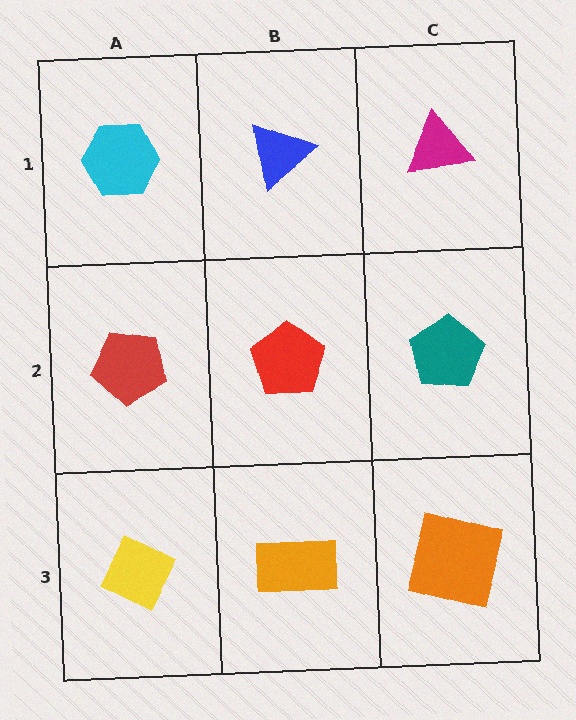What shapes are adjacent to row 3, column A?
A red pentagon (row 2, column A), an orange rectangle (row 3, column B).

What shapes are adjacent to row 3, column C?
A teal pentagon (row 2, column C), an orange rectangle (row 3, column B).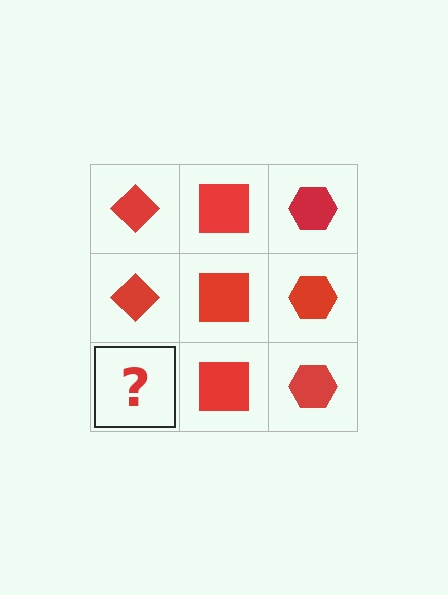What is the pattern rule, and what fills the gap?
The rule is that each column has a consistent shape. The gap should be filled with a red diamond.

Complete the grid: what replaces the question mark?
The question mark should be replaced with a red diamond.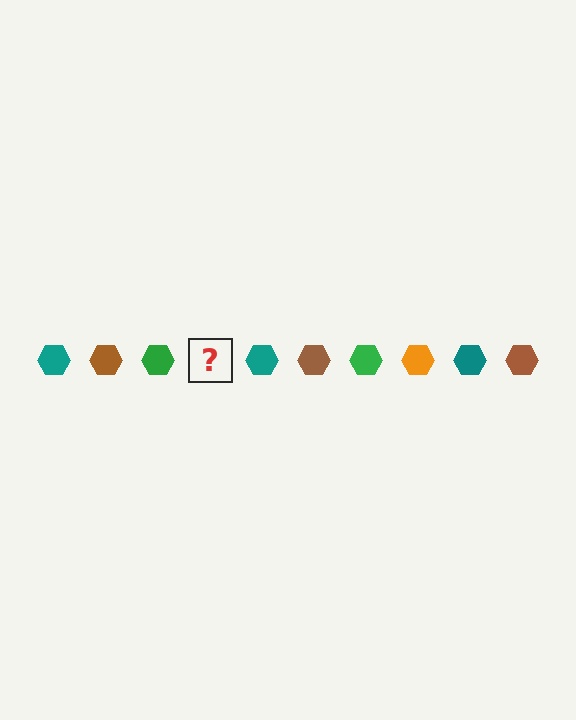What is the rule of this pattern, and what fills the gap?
The rule is that the pattern cycles through teal, brown, green, orange hexagons. The gap should be filled with an orange hexagon.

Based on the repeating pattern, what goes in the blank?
The blank should be an orange hexagon.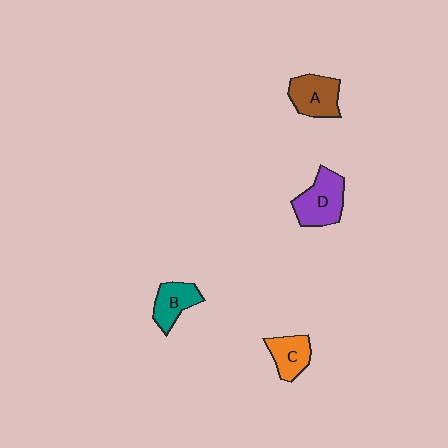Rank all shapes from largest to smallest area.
From largest to smallest: D (purple), A (brown), B (teal), C (orange).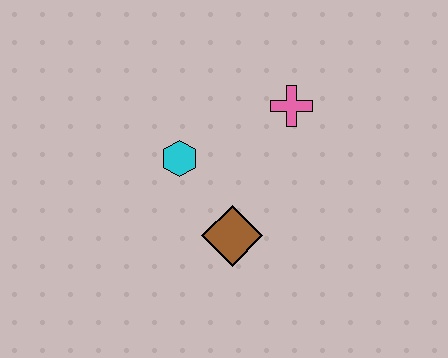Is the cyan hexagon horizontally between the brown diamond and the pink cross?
No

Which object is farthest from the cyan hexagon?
The pink cross is farthest from the cyan hexagon.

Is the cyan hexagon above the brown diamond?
Yes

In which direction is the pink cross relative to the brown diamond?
The pink cross is above the brown diamond.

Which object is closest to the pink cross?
The cyan hexagon is closest to the pink cross.